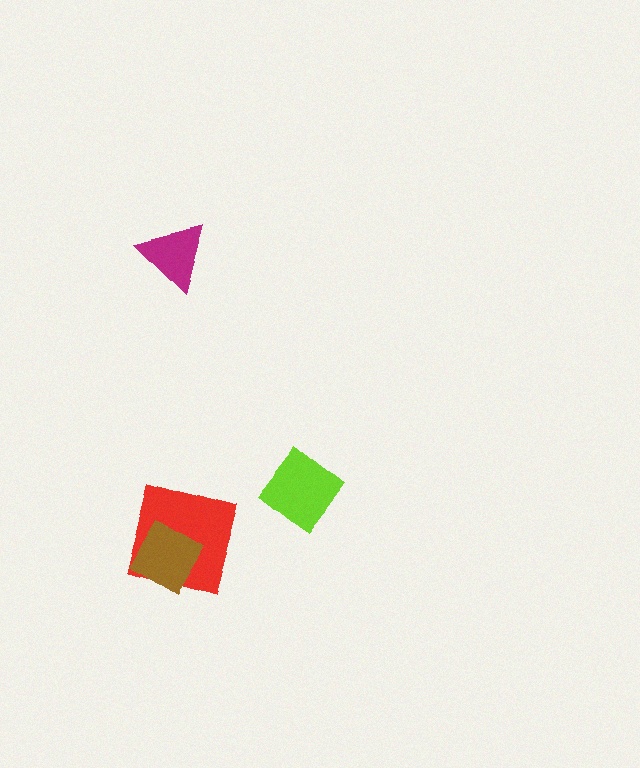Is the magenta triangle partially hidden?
No, no other shape covers it.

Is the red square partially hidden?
Yes, it is partially covered by another shape.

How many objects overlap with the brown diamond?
1 object overlaps with the brown diamond.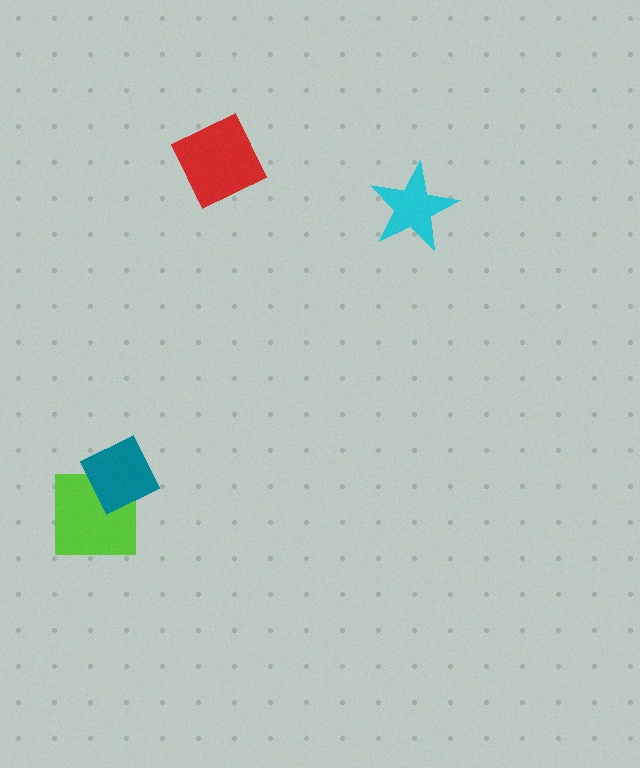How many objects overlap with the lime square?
1 object overlaps with the lime square.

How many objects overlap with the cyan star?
0 objects overlap with the cyan star.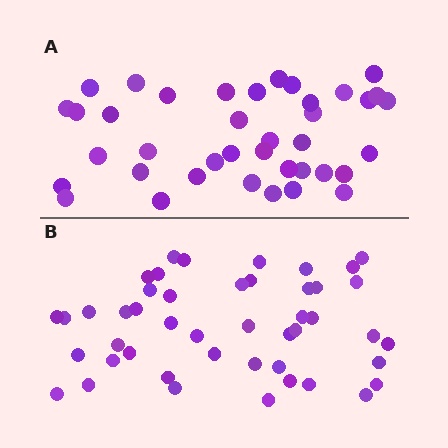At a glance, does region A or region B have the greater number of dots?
Region B (the bottom region) has more dots.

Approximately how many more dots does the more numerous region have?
Region B has roughly 8 or so more dots than region A.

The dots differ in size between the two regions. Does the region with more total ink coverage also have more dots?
No. Region A has more total ink coverage because its dots are larger, but region B actually contains more individual dots. Total area can be misleading — the number of items is what matters here.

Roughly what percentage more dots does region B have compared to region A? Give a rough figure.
About 20% more.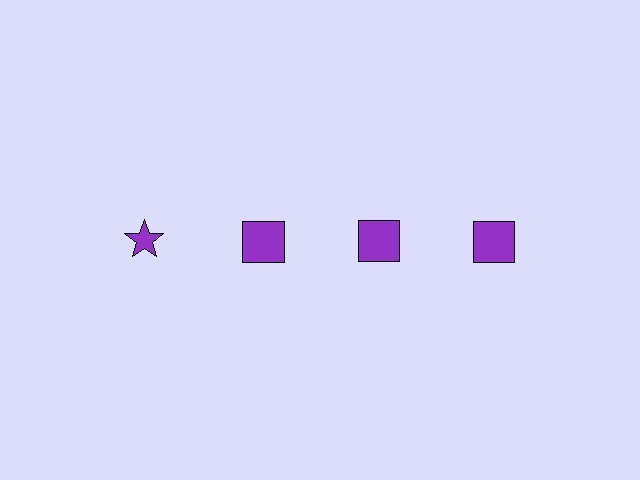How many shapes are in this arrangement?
There are 4 shapes arranged in a grid pattern.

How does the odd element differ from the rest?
It has a different shape: star instead of square.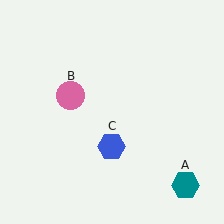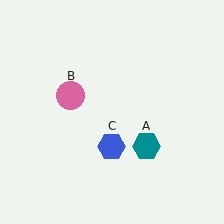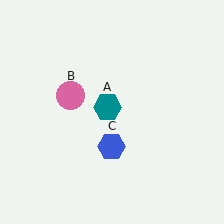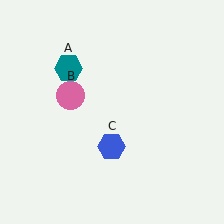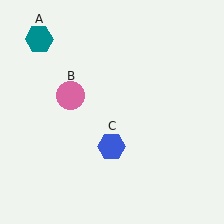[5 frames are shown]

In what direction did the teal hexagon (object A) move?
The teal hexagon (object A) moved up and to the left.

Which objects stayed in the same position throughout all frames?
Pink circle (object B) and blue hexagon (object C) remained stationary.